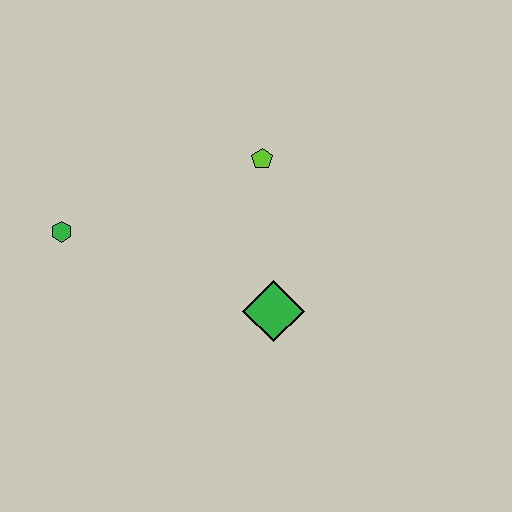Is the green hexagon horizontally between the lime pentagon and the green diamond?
No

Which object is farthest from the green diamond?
The green hexagon is farthest from the green diamond.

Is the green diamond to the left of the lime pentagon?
No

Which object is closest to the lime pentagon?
The green diamond is closest to the lime pentagon.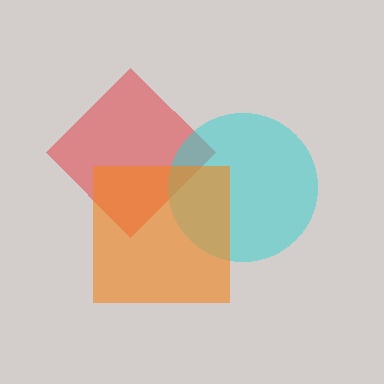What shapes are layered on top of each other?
The layered shapes are: a red diamond, a cyan circle, an orange square.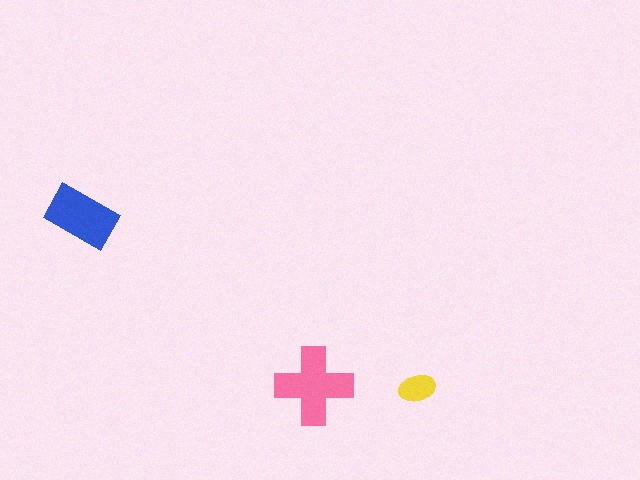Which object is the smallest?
The yellow ellipse.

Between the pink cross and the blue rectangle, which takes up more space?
The pink cross.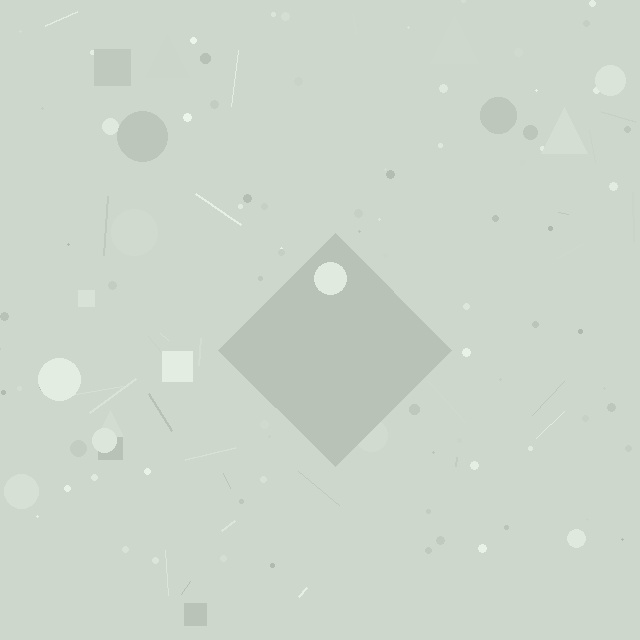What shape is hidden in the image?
A diamond is hidden in the image.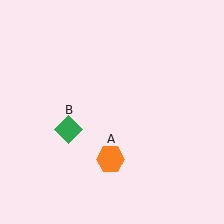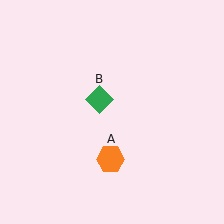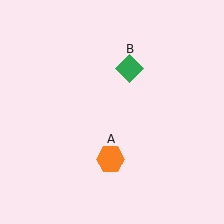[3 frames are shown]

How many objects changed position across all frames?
1 object changed position: green diamond (object B).